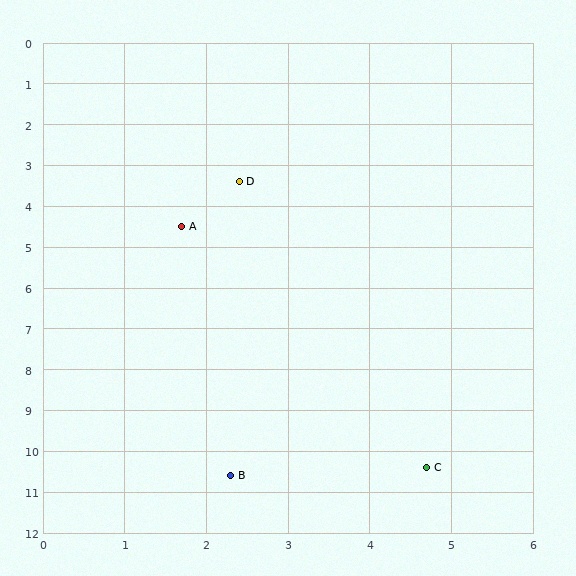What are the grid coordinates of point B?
Point B is at approximately (2.3, 10.6).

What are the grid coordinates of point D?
Point D is at approximately (2.4, 3.4).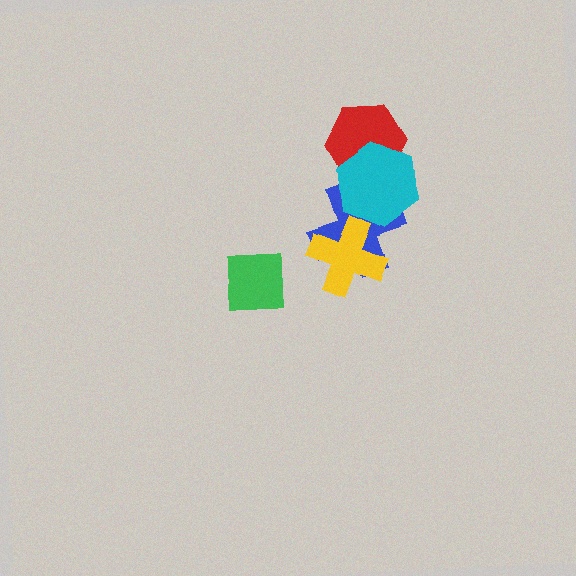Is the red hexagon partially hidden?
Yes, it is partially covered by another shape.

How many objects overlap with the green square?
0 objects overlap with the green square.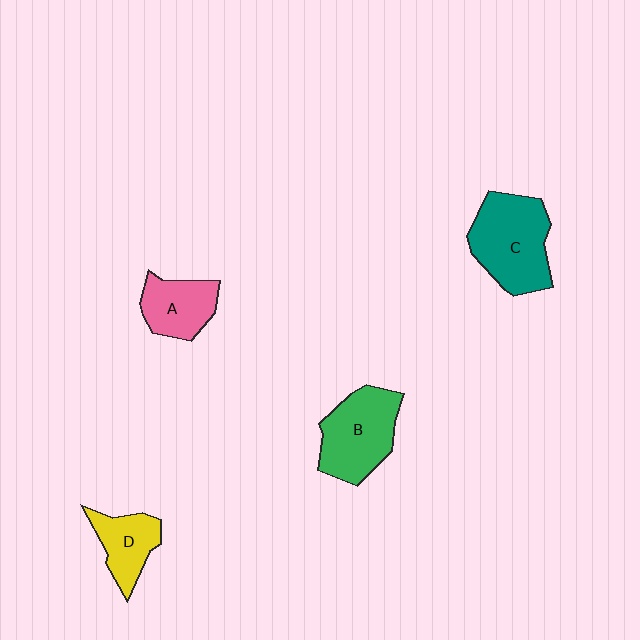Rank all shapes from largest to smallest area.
From largest to smallest: C (teal), B (green), A (pink), D (yellow).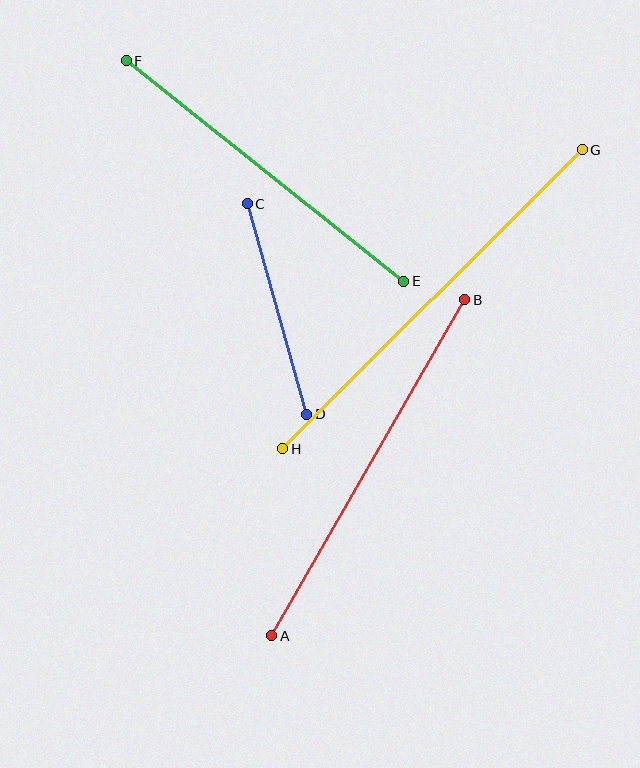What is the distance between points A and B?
The distance is approximately 387 pixels.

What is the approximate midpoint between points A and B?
The midpoint is at approximately (368, 468) pixels.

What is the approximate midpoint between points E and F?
The midpoint is at approximately (265, 171) pixels.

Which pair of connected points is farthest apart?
Points G and H are farthest apart.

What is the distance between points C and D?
The distance is approximately 219 pixels.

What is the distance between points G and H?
The distance is approximately 423 pixels.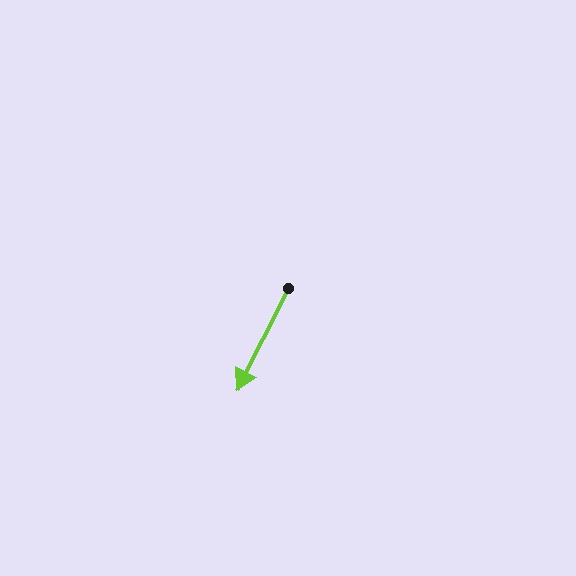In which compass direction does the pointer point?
Southwest.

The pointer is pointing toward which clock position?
Roughly 7 o'clock.